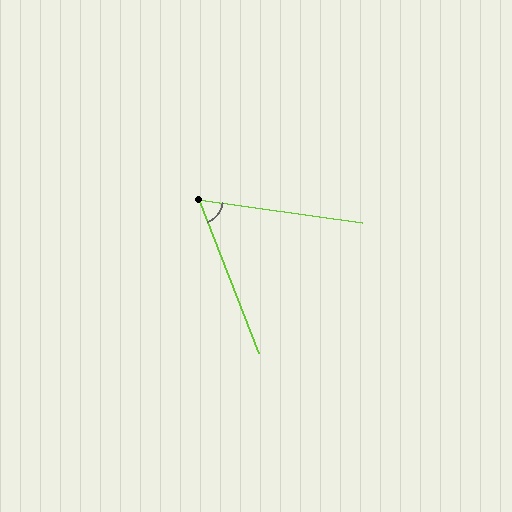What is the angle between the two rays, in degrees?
Approximately 61 degrees.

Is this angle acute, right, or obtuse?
It is acute.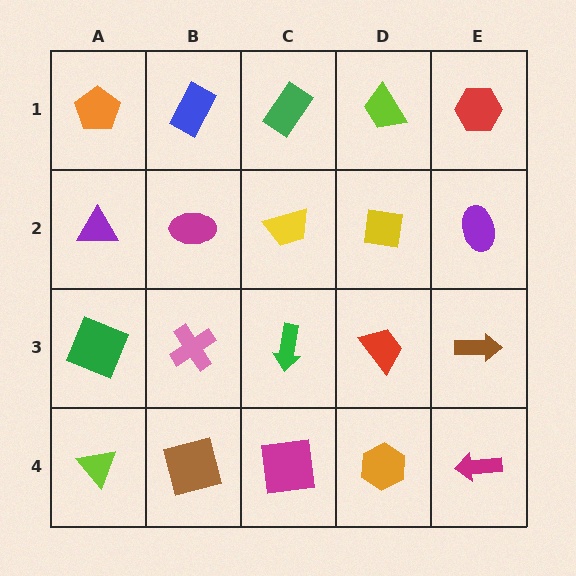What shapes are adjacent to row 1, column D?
A yellow square (row 2, column D), a green rectangle (row 1, column C), a red hexagon (row 1, column E).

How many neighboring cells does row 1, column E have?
2.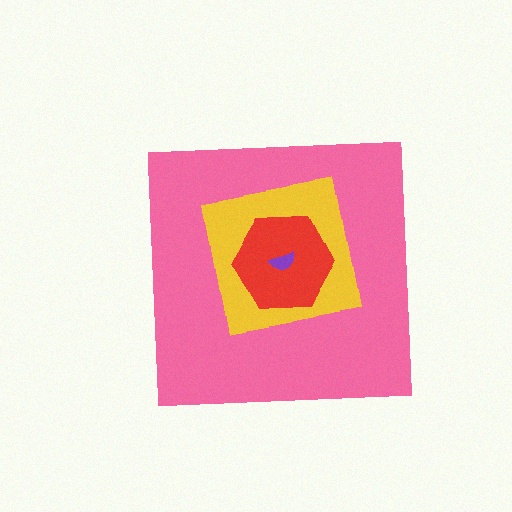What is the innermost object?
The purple semicircle.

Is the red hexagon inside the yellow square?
Yes.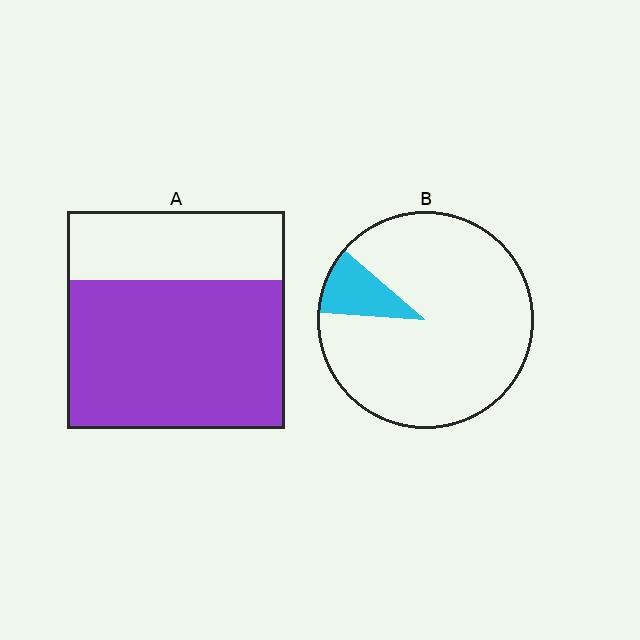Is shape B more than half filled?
No.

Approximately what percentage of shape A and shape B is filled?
A is approximately 70% and B is approximately 10%.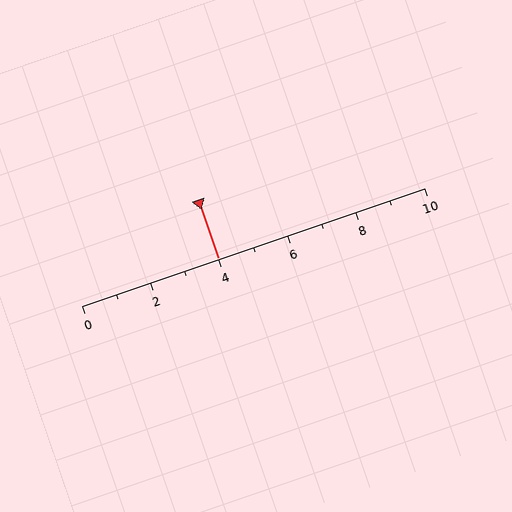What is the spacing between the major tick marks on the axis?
The major ticks are spaced 2 apart.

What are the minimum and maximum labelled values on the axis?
The axis runs from 0 to 10.